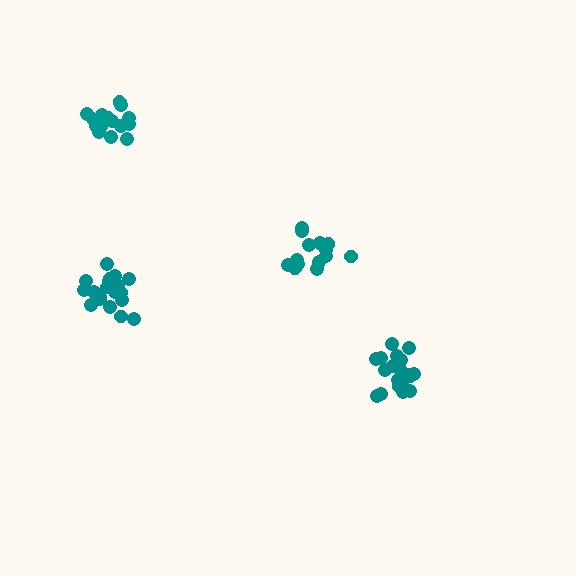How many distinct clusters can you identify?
There are 4 distinct clusters.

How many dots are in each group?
Group 1: 15 dots, Group 2: 17 dots, Group 3: 19 dots, Group 4: 19 dots (70 total).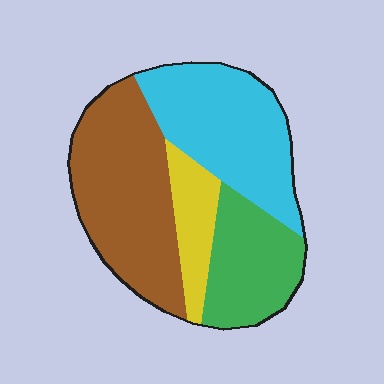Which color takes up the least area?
Yellow, at roughly 10%.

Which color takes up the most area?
Brown, at roughly 35%.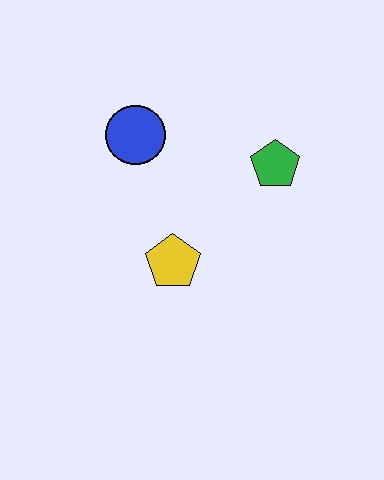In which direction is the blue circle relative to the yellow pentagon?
The blue circle is above the yellow pentagon.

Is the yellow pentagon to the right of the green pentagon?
No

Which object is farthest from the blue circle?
The green pentagon is farthest from the blue circle.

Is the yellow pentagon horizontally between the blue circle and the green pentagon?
Yes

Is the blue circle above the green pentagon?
Yes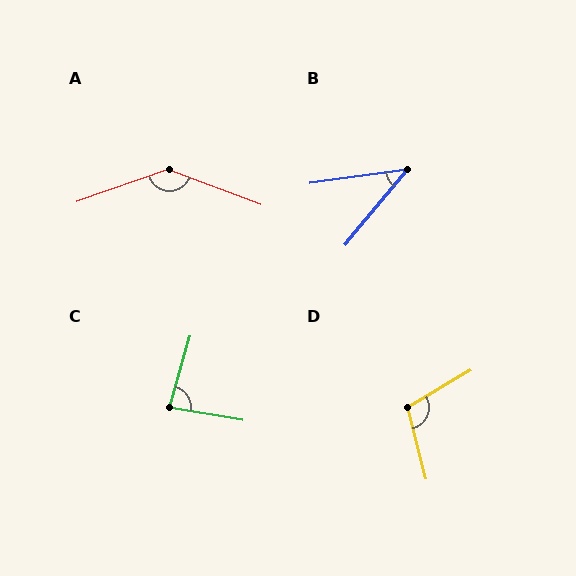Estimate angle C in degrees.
Approximately 83 degrees.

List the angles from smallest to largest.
B (43°), C (83°), D (106°), A (140°).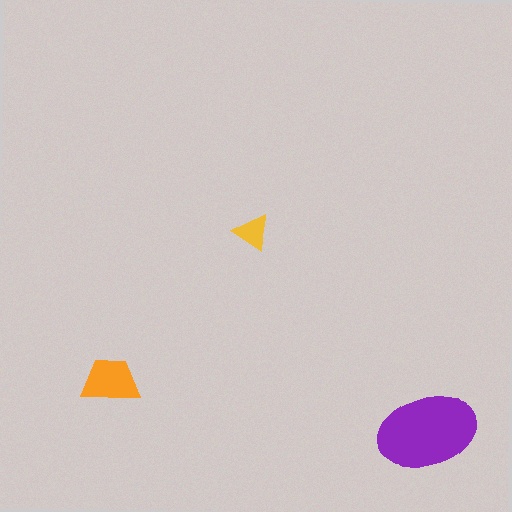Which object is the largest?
The purple ellipse.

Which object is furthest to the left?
The orange trapezoid is leftmost.